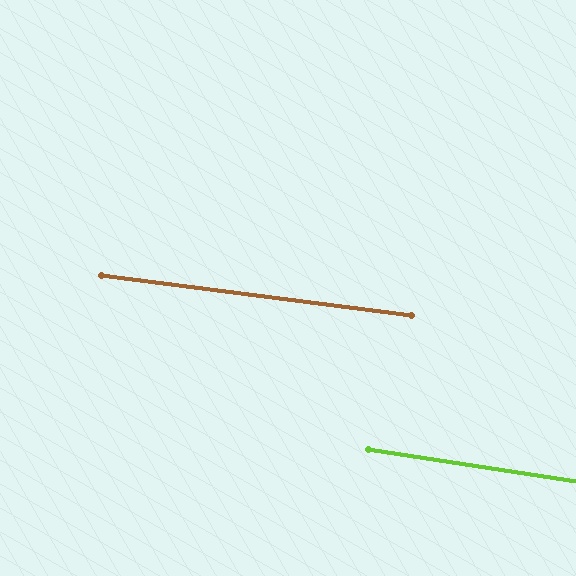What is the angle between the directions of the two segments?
Approximately 1 degree.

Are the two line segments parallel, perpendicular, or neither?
Parallel — their directions differ by only 1.3°.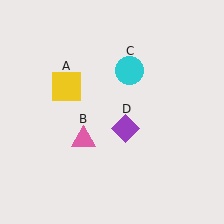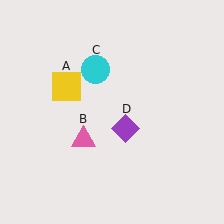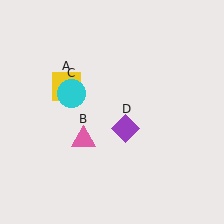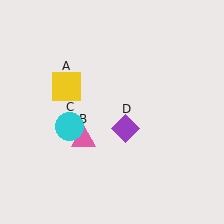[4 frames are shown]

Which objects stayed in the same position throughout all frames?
Yellow square (object A) and pink triangle (object B) and purple diamond (object D) remained stationary.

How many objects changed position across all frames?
1 object changed position: cyan circle (object C).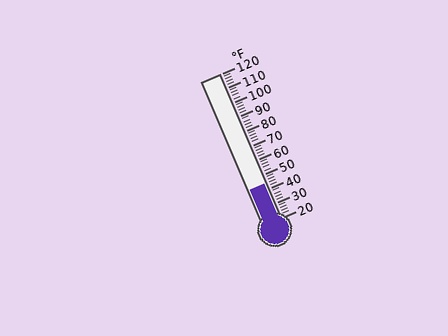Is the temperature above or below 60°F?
The temperature is below 60°F.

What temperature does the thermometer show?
The thermometer shows approximately 44°F.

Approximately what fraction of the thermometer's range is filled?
The thermometer is filled to approximately 25% of its range.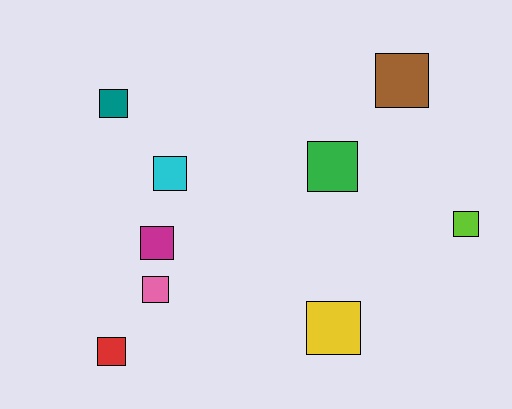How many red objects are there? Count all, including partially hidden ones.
There is 1 red object.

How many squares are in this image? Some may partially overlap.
There are 9 squares.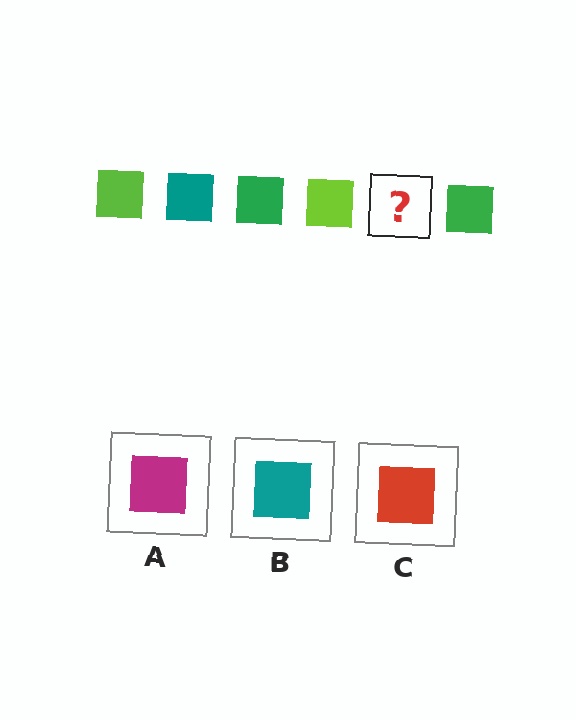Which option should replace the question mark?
Option B.